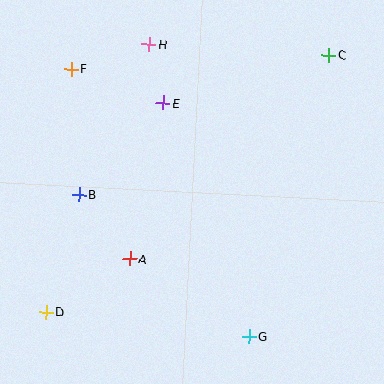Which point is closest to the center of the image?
Point A at (130, 259) is closest to the center.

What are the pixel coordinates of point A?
Point A is at (130, 259).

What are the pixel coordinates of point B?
Point B is at (79, 194).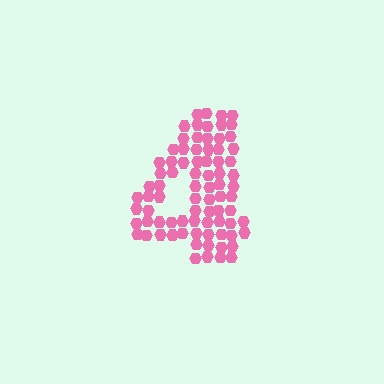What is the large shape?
The large shape is the digit 4.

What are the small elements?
The small elements are hexagons.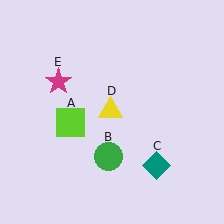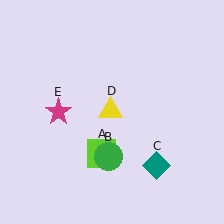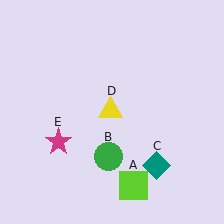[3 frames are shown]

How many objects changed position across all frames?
2 objects changed position: lime square (object A), magenta star (object E).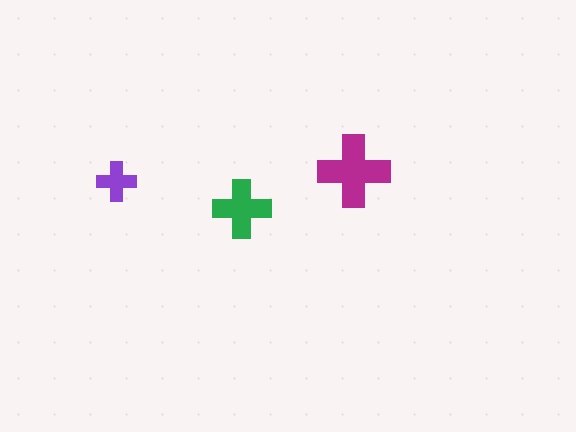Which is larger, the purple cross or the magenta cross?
The magenta one.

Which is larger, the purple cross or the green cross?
The green one.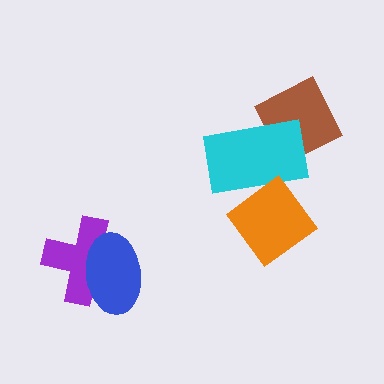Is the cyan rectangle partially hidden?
Yes, it is partially covered by another shape.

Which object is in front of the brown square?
The cyan rectangle is in front of the brown square.